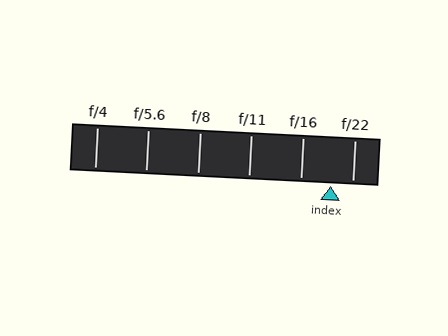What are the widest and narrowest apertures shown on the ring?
The widest aperture shown is f/4 and the narrowest is f/22.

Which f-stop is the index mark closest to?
The index mark is closest to f/22.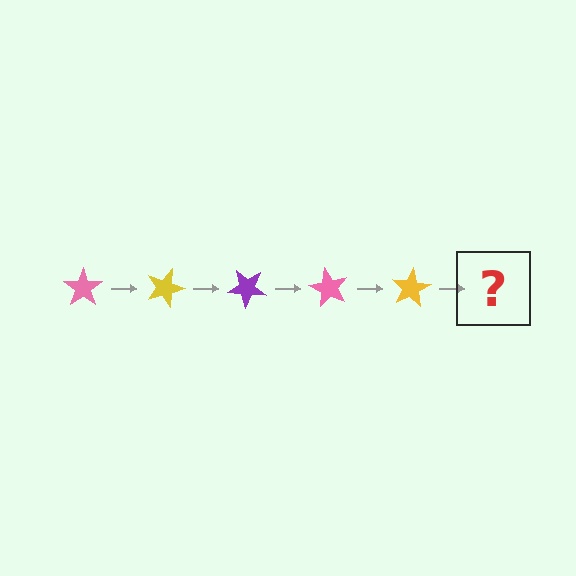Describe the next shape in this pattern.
It should be a purple star, rotated 100 degrees from the start.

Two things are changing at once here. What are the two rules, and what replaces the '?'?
The two rules are that it rotates 20 degrees each step and the color cycles through pink, yellow, and purple. The '?' should be a purple star, rotated 100 degrees from the start.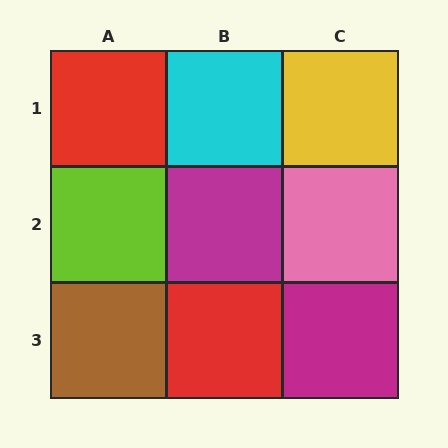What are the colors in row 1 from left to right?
Red, cyan, yellow.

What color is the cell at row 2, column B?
Magenta.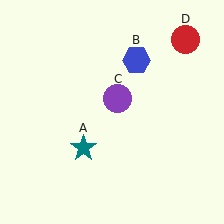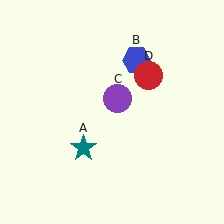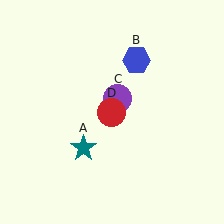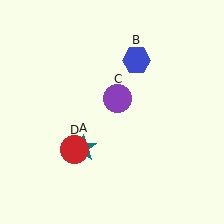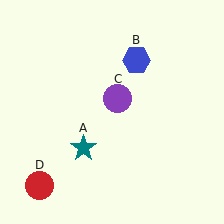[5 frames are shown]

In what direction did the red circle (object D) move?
The red circle (object D) moved down and to the left.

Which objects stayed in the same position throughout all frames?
Teal star (object A) and blue hexagon (object B) and purple circle (object C) remained stationary.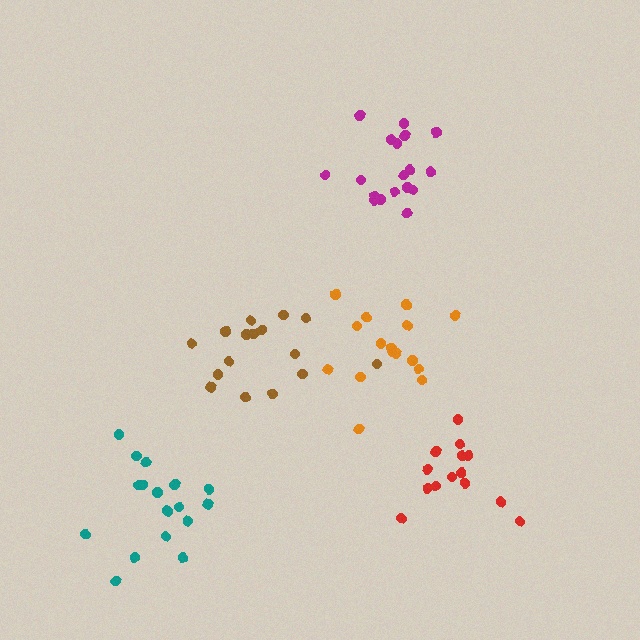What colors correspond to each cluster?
The clusters are colored: brown, magenta, orange, red, teal.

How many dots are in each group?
Group 1: 16 dots, Group 2: 18 dots, Group 3: 16 dots, Group 4: 14 dots, Group 5: 17 dots (81 total).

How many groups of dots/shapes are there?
There are 5 groups.